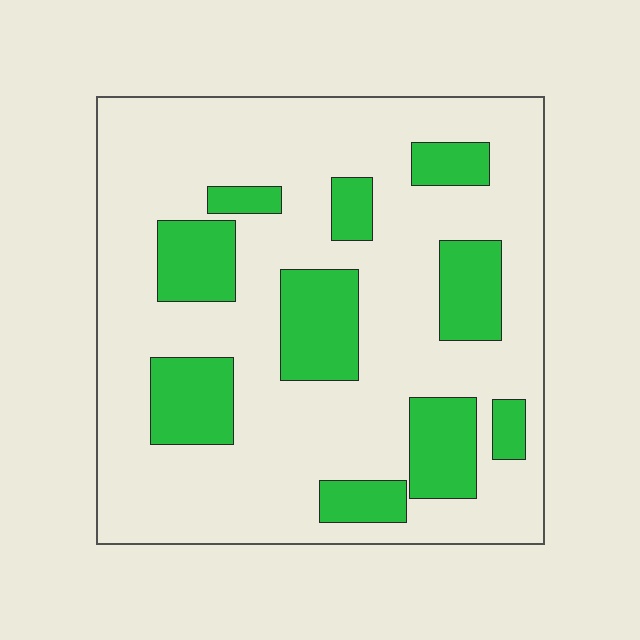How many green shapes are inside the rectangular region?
10.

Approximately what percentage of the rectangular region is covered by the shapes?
Approximately 25%.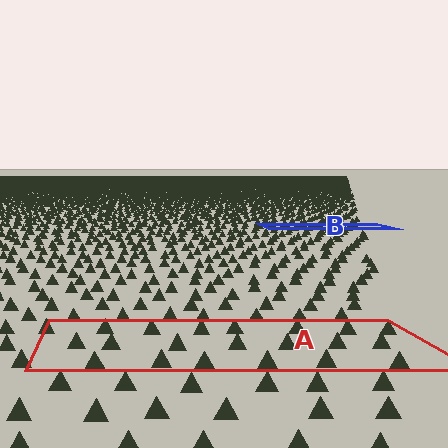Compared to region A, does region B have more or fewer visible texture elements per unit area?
Region B has more texture elements per unit area — they are packed more densely because it is farther away.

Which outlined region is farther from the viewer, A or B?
Region B is farther from the viewer — the texture elements inside it appear smaller and more densely packed.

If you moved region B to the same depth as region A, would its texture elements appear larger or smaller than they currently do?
They would appear larger. At a closer depth, the same texture elements are projected at a bigger on-screen size.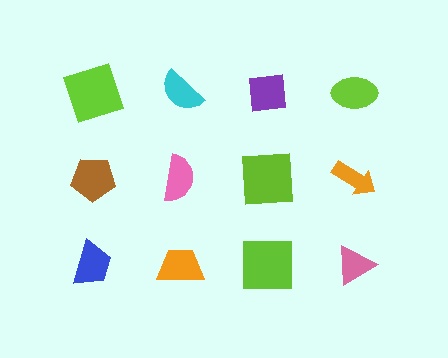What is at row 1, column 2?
A cyan semicircle.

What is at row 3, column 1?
A blue trapezoid.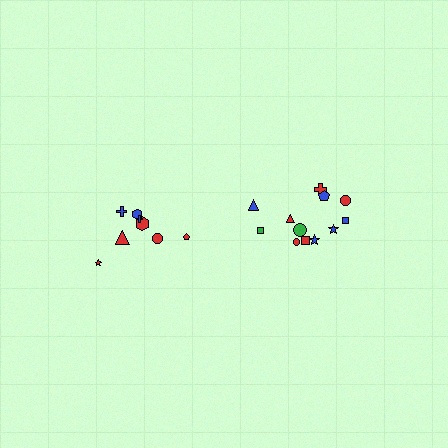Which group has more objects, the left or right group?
The right group.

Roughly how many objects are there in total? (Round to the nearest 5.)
Roughly 20 objects in total.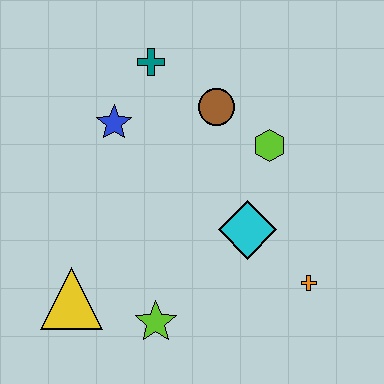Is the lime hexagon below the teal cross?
Yes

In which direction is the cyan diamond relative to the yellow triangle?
The cyan diamond is to the right of the yellow triangle.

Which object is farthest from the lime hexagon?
The yellow triangle is farthest from the lime hexagon.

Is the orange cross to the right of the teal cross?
Yes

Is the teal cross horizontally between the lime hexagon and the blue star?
Yes